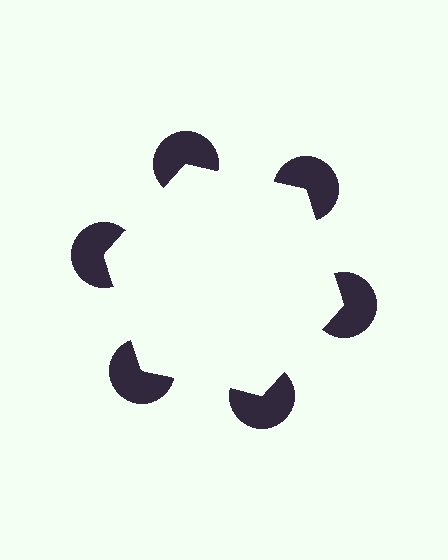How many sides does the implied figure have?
6 sides.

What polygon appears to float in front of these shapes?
An illusory hexagon — its edges are inferred from the aligned wedge cuts in the pac-man discs, not physically drawn.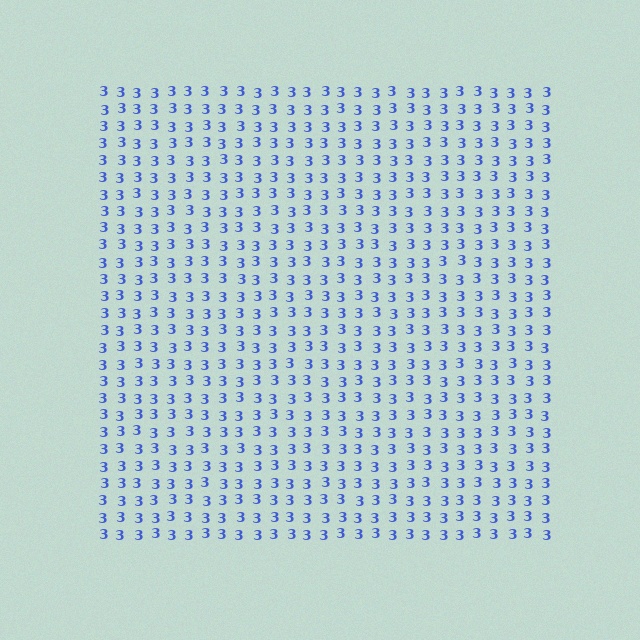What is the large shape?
The large shape is a square.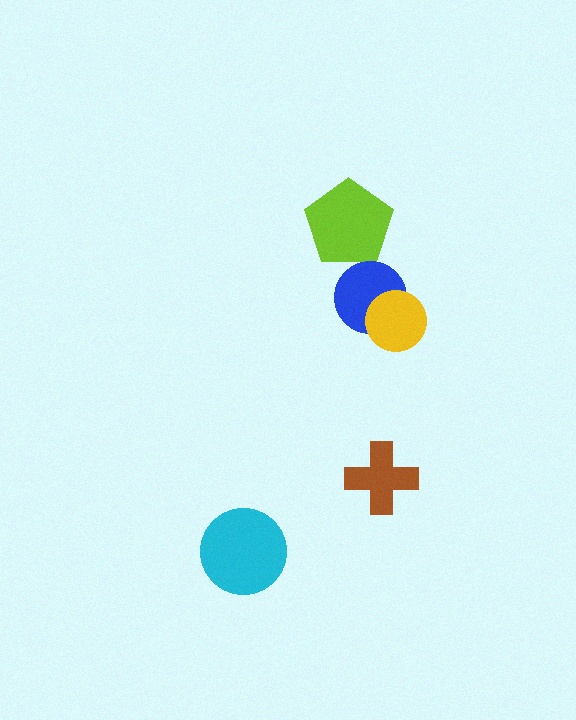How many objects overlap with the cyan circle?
0 objects overlap with the cyan circle.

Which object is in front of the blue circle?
The yellow circle is in front of the blue circle.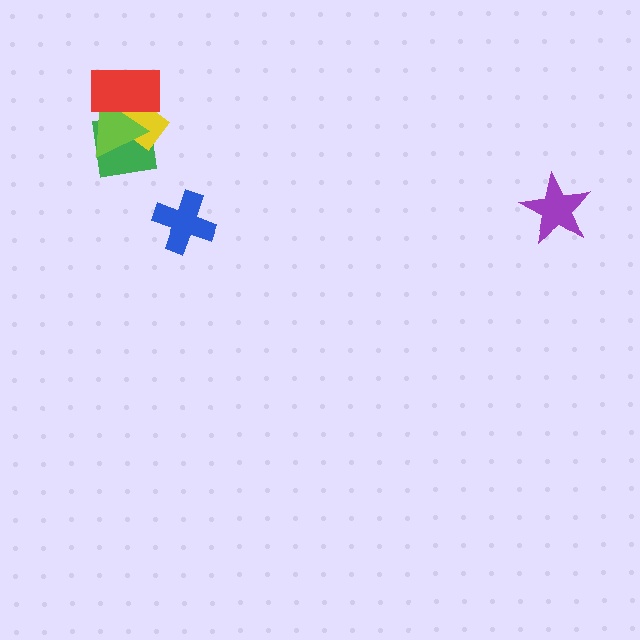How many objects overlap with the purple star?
0 objects overlap with the purple star.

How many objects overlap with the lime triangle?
3 objects overlap with the lime triangle.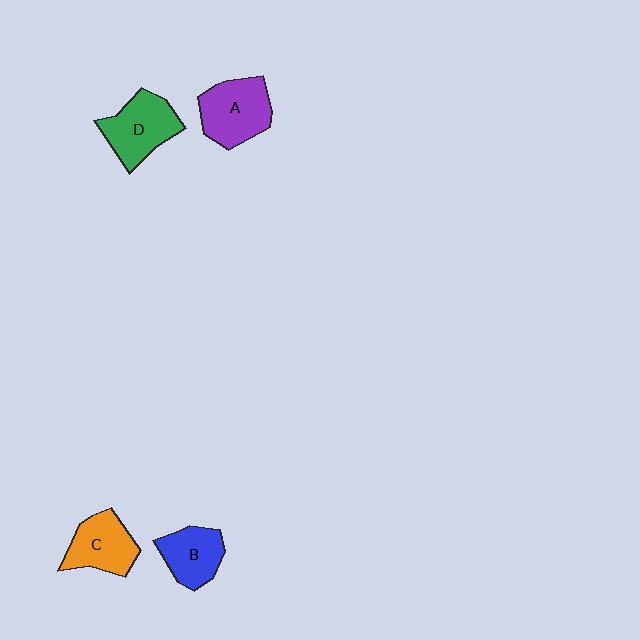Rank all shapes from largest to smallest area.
From largest to smallest: A (purple), D (green), C (orange), B (blue).